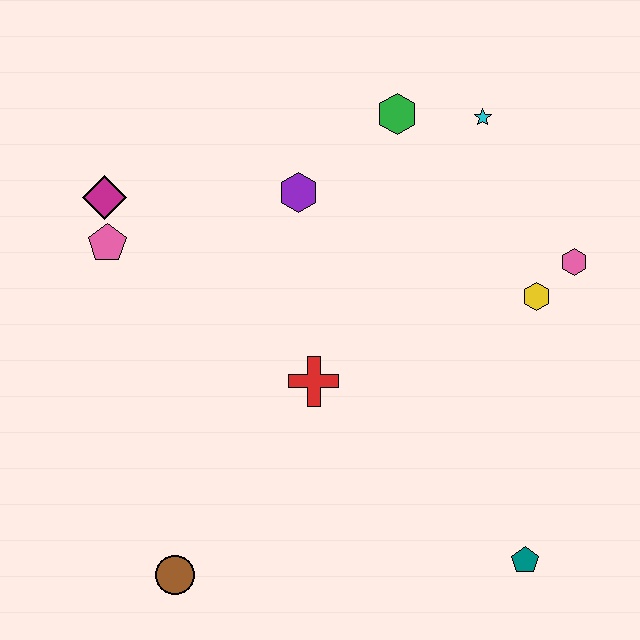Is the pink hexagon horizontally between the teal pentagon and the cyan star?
No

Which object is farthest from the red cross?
The cyan star is farthest from the red cross.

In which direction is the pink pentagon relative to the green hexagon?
The pink pentagon is to the left of the green hexagon.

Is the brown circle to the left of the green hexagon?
Yes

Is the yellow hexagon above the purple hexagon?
No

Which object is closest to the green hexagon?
The cyan star is closest to the green hexagon.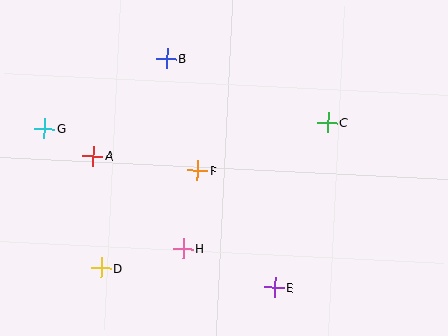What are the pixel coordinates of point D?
Point D is at (101, 268).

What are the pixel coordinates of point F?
Point F is at (198, 170).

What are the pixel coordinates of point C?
Point C is at (328, 122).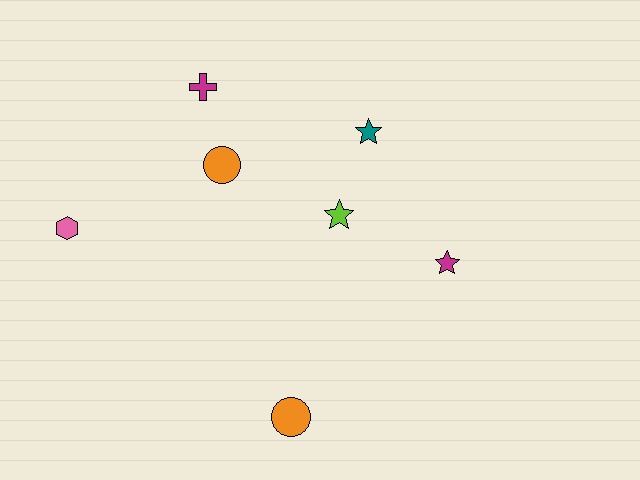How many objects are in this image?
There are 7 objects.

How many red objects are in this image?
There are no red objects.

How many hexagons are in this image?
There is 1 hexagon.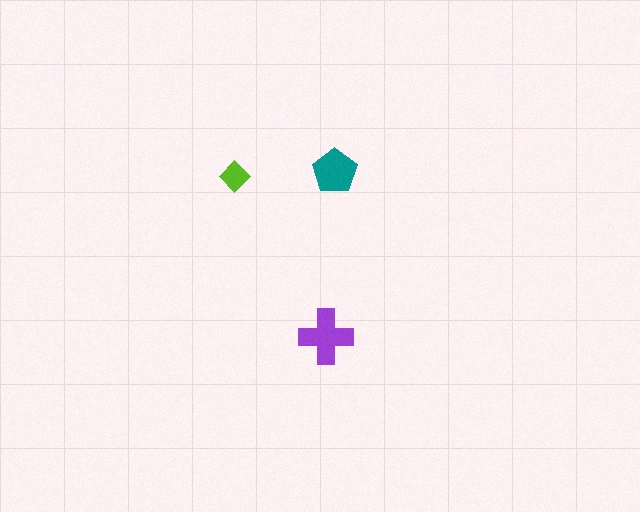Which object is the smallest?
The lime diamond.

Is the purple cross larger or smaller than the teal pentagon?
Larger.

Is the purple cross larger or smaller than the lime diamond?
Larger.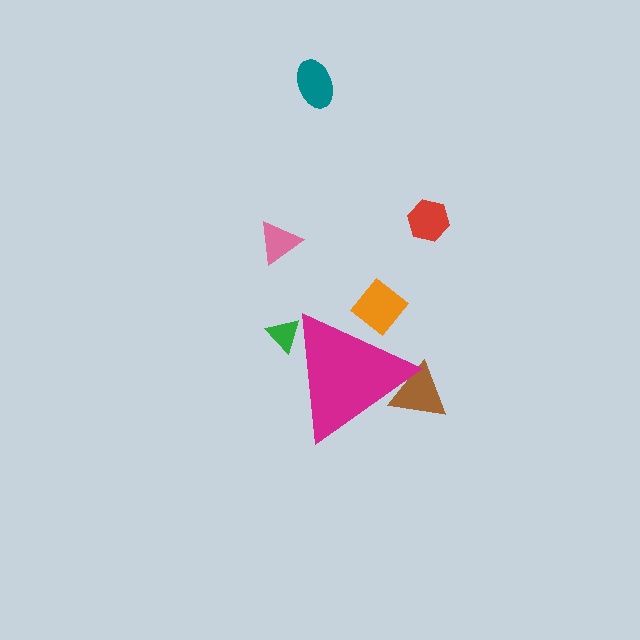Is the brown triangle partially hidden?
Yes, the brown triangle is partially hidden behind the magenta triangle.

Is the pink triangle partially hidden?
No, the pink triangle is fully visible.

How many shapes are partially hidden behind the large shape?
3 shapes are partially hidden.